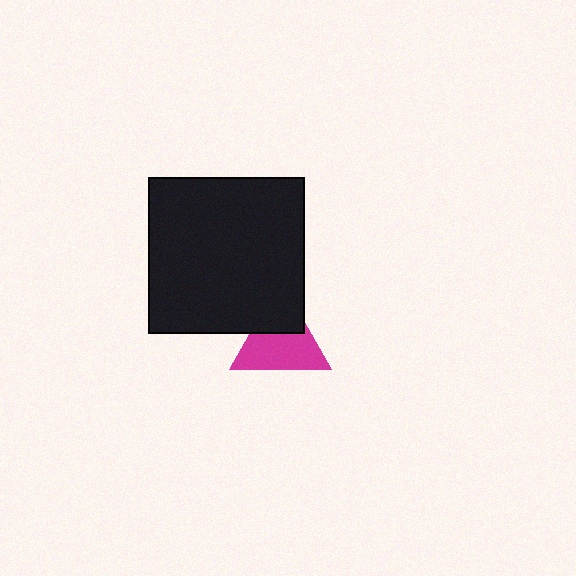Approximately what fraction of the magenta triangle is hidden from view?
Roughly 35% of the magenta triangle is hidden behind the black square.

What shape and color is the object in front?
The object in front is a black square.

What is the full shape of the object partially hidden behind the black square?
The partially hidden object is a magenta triangle.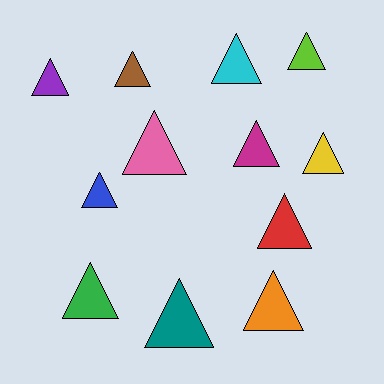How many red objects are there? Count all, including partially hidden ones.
There is 1 red object.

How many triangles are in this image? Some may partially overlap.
There are 12 triangles.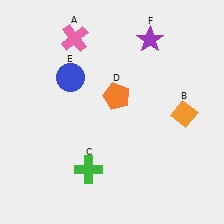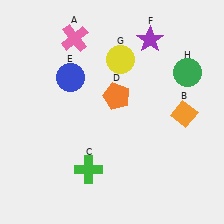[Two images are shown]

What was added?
A yellow circle (G), a green circle (H) were added in Image 2.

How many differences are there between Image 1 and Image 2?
There are 2 differences between the two images.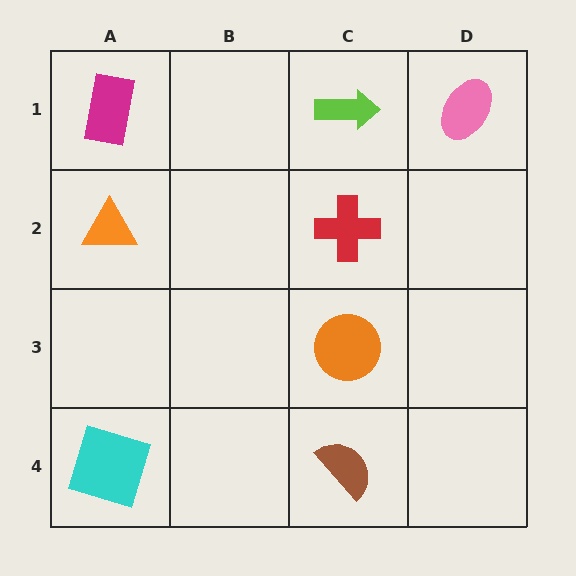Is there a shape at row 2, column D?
No, that cell is empty.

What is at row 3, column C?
An orange circle.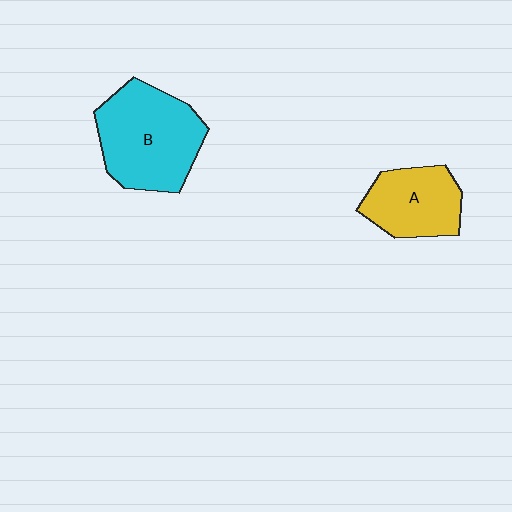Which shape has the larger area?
Shape B (cyan).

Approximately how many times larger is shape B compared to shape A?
Approximately 1.5 times.